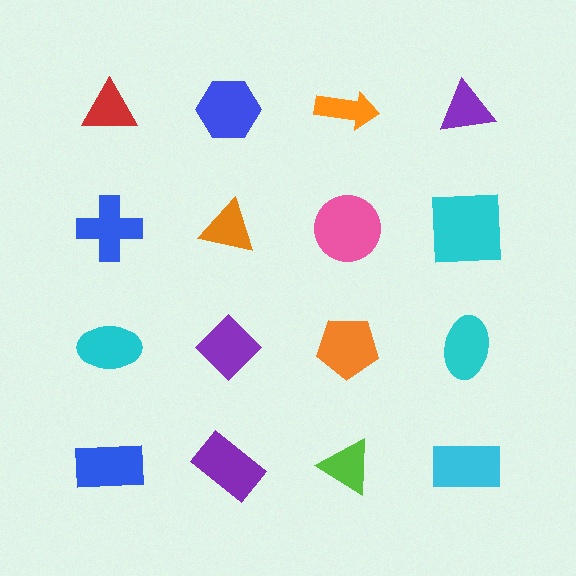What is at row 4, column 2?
A purple rectangle.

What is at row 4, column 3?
A lime triangle.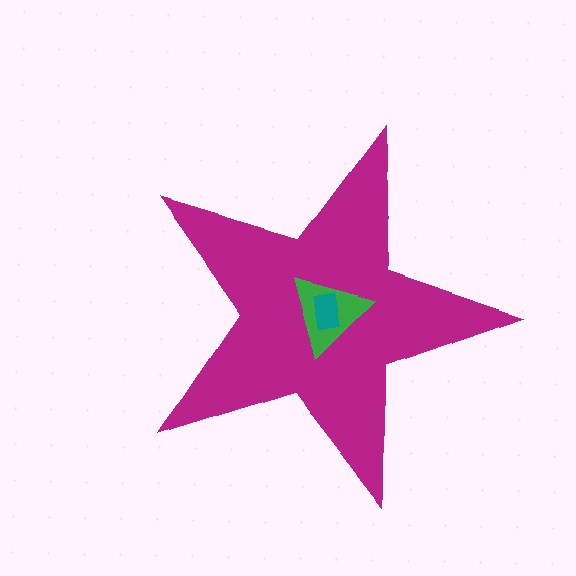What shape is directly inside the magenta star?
The green triangle.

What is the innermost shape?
The teal rectangle.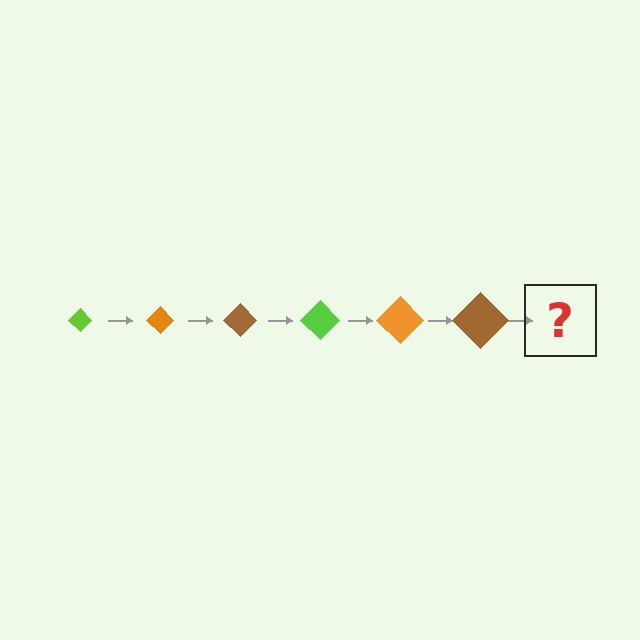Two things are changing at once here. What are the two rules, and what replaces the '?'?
The two rules are that the diamond grows larger each step and the color cycles through lime, orange, and brown. The '?' should be a lime diamond, larger than the previous one.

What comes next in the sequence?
The next element should be a lime diamond, larger than the previous one.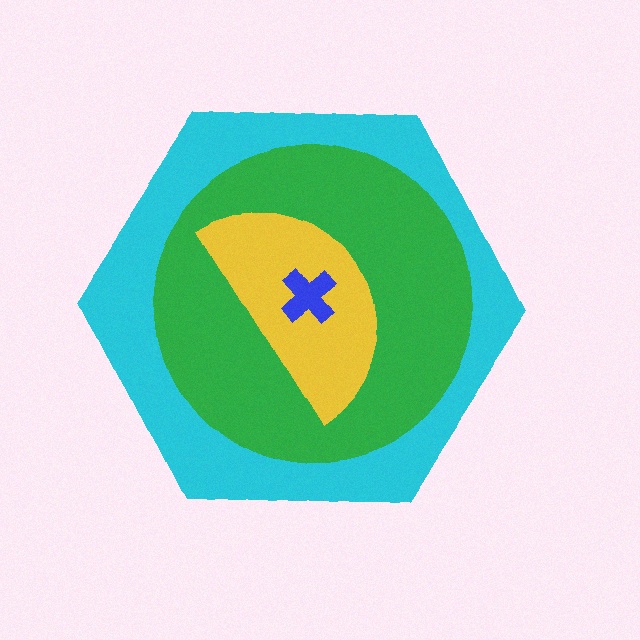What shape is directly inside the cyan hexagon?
The green circle.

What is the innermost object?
The blue cross.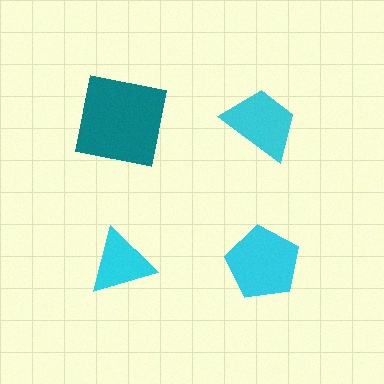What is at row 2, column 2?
A cyan pentagon.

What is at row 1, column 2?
A cyan trapezoid.